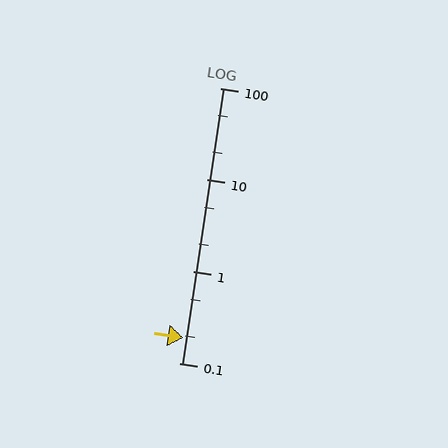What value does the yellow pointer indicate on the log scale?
The pointer indicates approximately 0.19.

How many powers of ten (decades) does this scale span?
The scale spans 3 decades, from 0.1 to 100.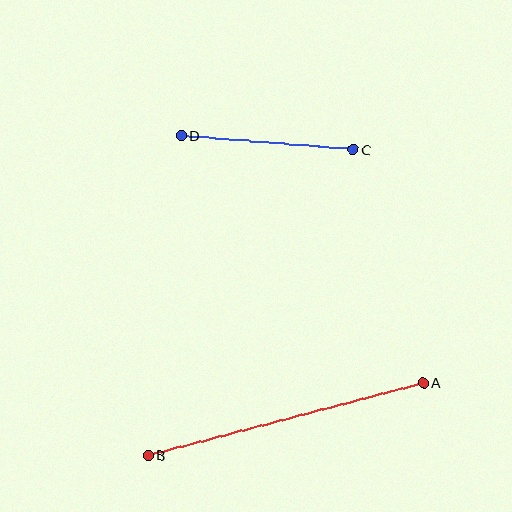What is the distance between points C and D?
The distance is approximately 173 pixels.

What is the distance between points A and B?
The distance is approximately 284 pixels.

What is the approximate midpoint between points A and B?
The midpoint is at approximately (286, 419) pixels.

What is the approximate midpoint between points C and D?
The midpoint is at approximately (267, 142) pixels.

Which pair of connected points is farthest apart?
Points A and B are farthest apart.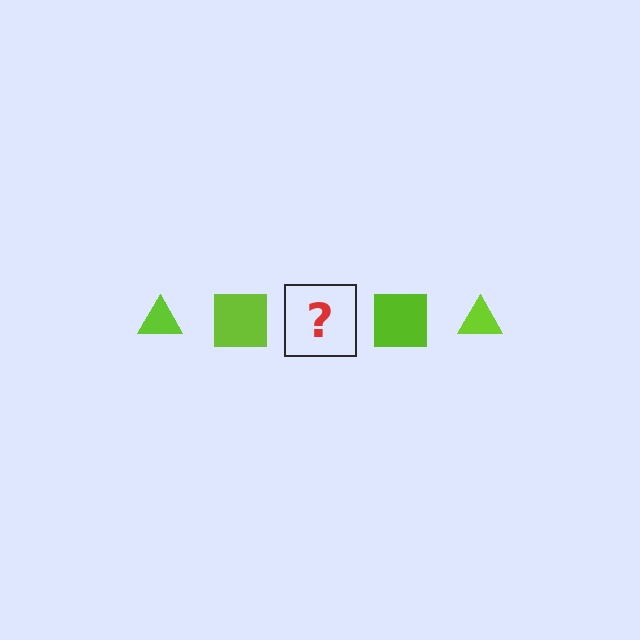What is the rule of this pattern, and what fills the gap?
The rule is that the pattern cycles through triangle, square shapes in lime. The gap should be filled with a lime triangle.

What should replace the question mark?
The question mark should be replaced with a lime triangle.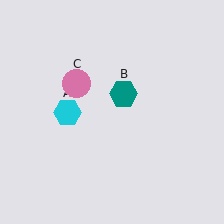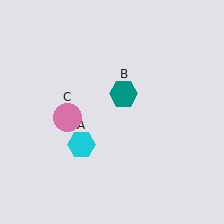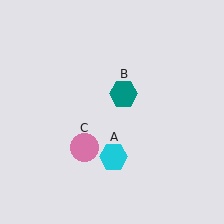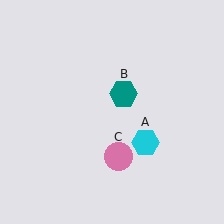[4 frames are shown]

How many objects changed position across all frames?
2 objects changed position: cyan hexagon (object A), pink circle (object C).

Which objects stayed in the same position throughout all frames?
Teal hexagon (object B) remained stationary.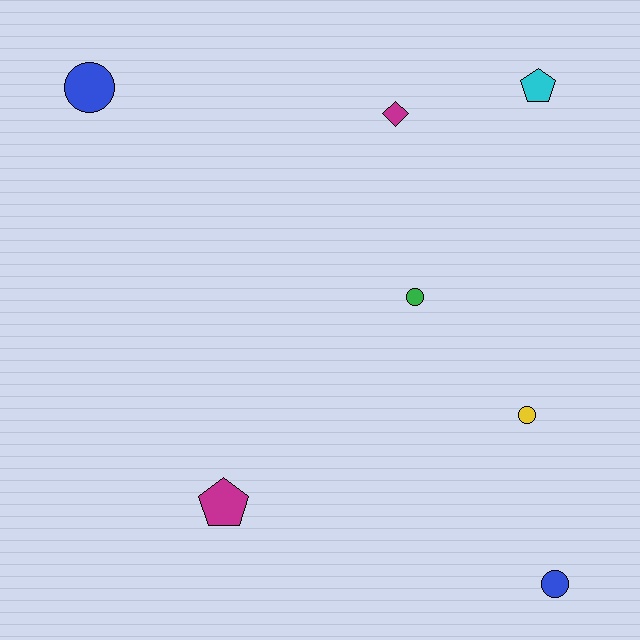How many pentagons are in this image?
There are 2 pentagons.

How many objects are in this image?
There are 7 objects.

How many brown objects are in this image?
There are no brown objects.